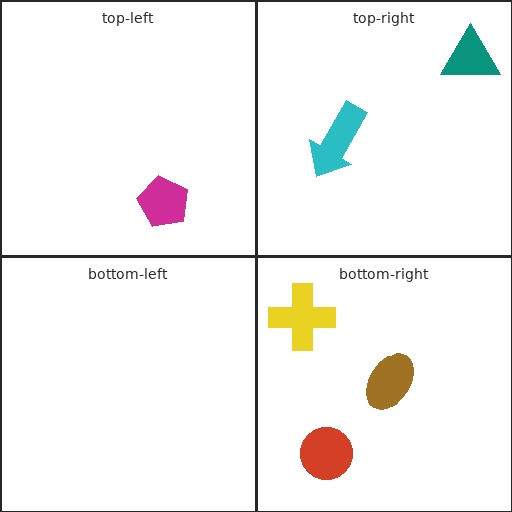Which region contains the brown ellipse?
The bottom-right region.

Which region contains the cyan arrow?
The top-right region.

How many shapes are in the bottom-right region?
3.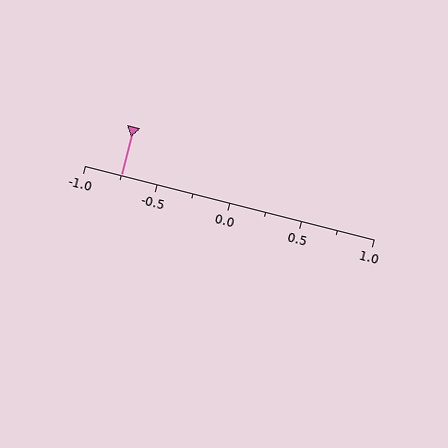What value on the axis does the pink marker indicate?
The marker indicates approximately -0.75.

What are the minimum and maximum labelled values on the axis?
The axis runs from -1.0 to 1.0.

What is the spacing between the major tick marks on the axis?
The major ticks are spaced 0.5 apart.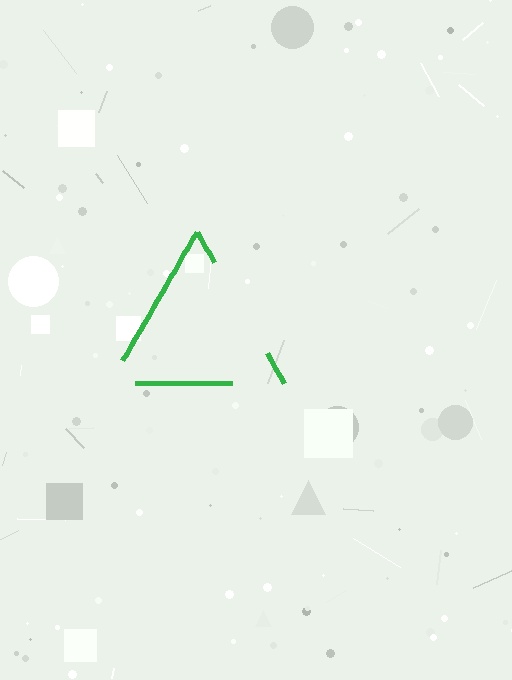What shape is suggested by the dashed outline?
The dashed outline suggests a triangle.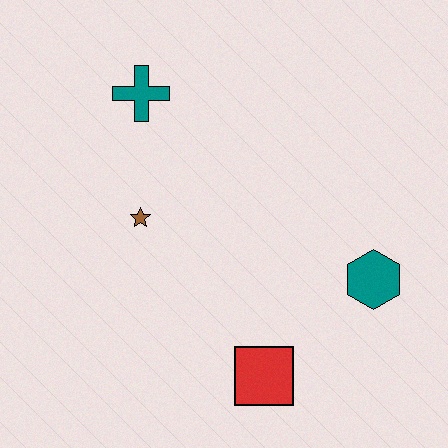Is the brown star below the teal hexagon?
No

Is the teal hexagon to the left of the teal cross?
No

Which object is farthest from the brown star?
The teal hexagon is farthest from the brown star.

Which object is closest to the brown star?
The teal cross is closest to the brown star.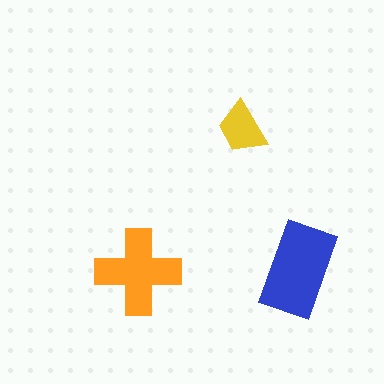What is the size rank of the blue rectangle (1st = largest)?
1st.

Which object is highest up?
The yellow trapezoid is topmost.